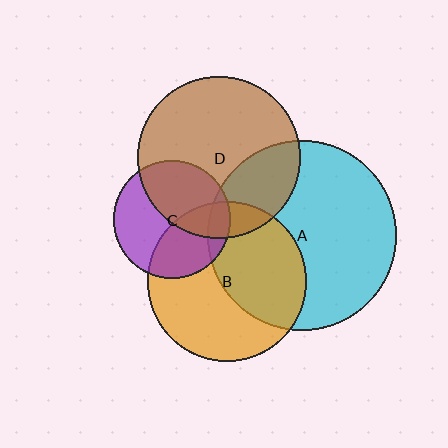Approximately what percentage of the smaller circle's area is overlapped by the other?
Approximately 10%.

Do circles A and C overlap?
Yes.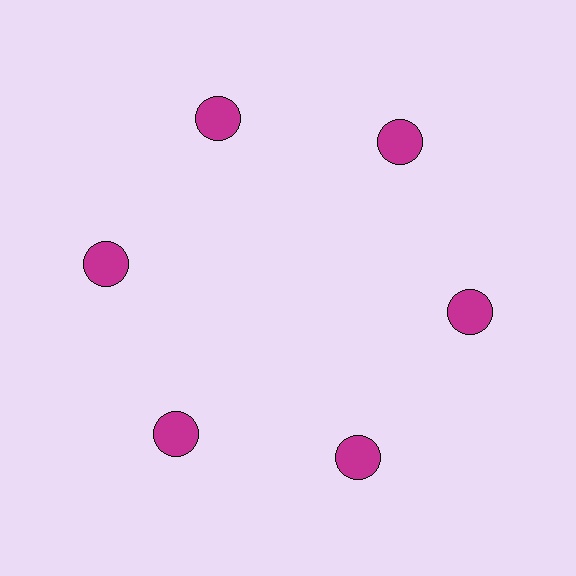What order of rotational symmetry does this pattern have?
This pattern has 6-fold rotational symmetry.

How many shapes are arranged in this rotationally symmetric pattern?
There are 6 shapes, arranged in 6 groups of 1.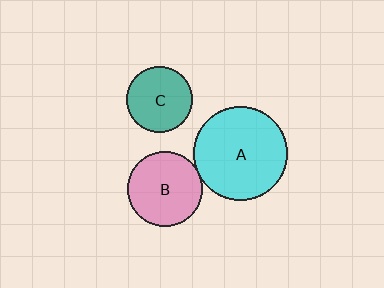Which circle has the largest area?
Circle A (cyan).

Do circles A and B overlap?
Yes.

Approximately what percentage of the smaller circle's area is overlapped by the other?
Approximately 5%.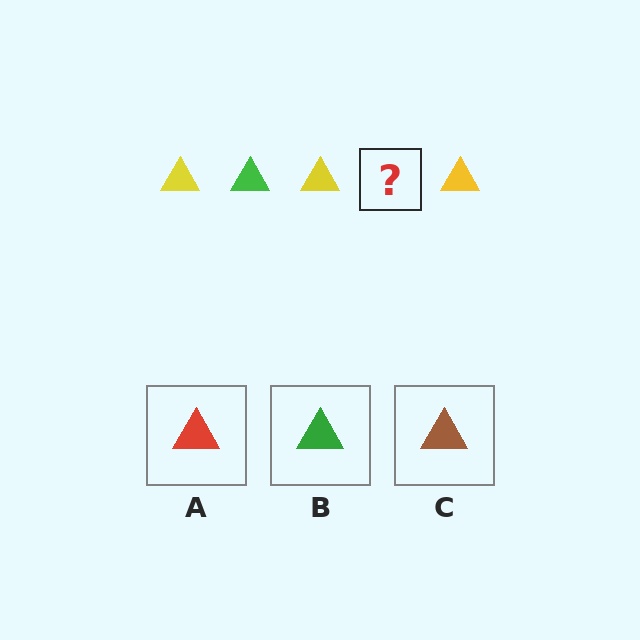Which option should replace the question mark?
Option B.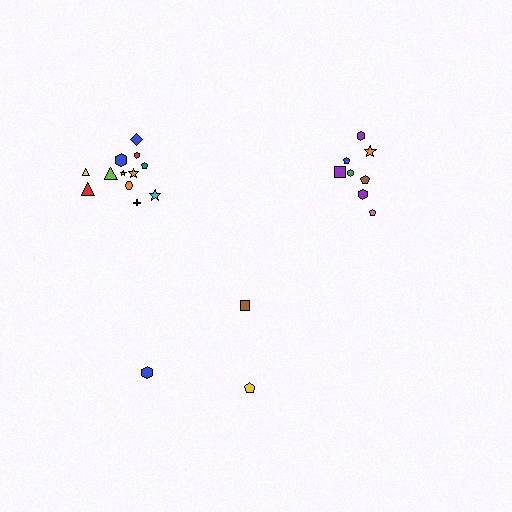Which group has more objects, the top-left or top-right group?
The top-left group.